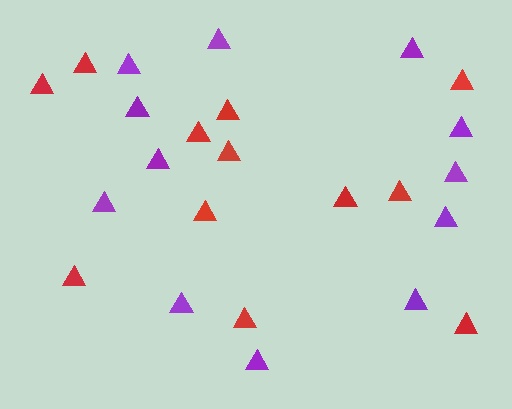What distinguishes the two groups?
There are 2 groups: one group of red triangles (12) and one group of purple triangles (12).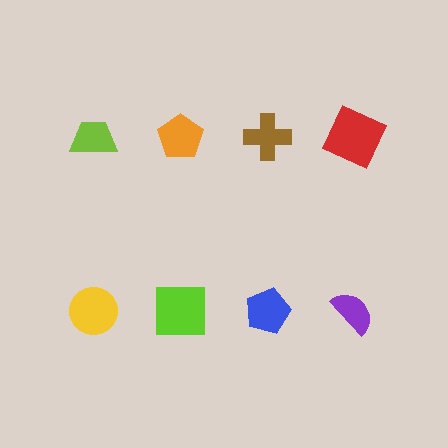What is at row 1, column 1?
A lime trapezoid.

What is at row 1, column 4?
A red square.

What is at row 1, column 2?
An orange pentagon.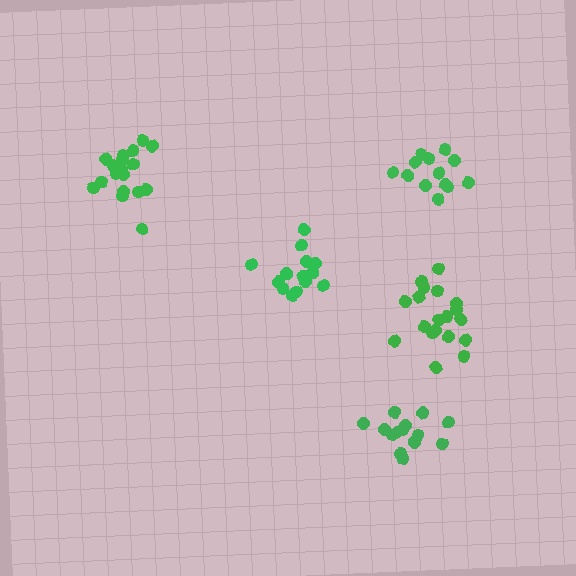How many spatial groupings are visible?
There are 5 spatial groupings.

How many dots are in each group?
Group 1: 14 dots, Group 2: 19 dots, Group 3: 15 dots, Group 4: 13 dots, Group 5: 19 dots (80 total).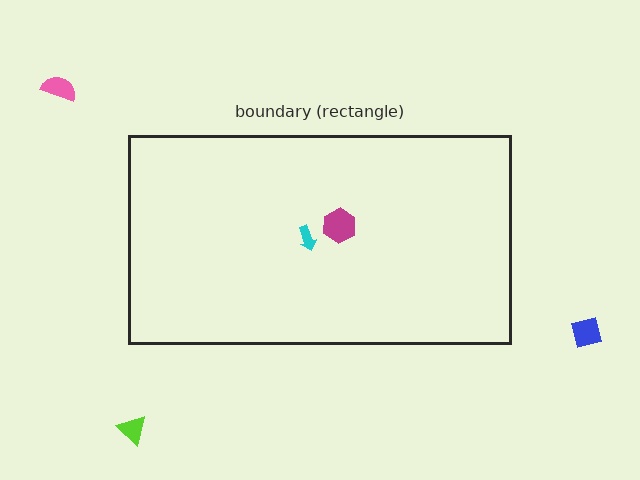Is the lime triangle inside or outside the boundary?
Outside.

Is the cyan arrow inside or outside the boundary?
Inside.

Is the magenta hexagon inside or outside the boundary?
Inside.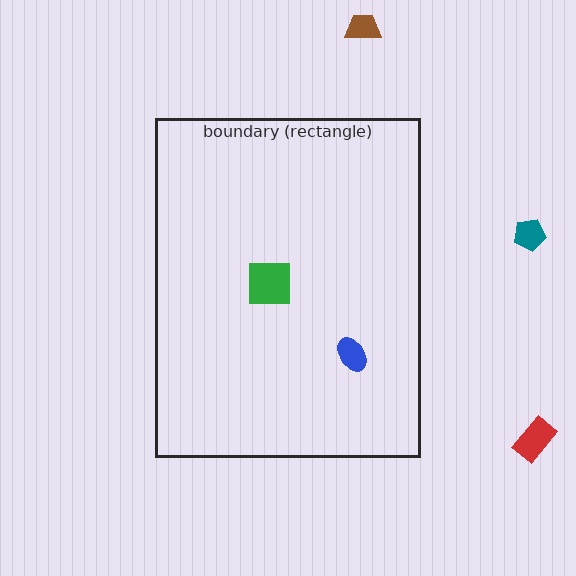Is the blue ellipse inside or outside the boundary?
Inside.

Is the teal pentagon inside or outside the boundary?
Outside.